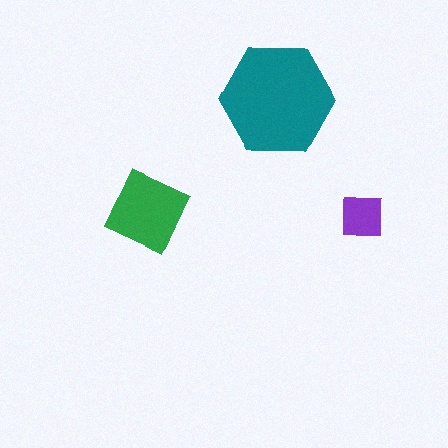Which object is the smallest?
The purple square.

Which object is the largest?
The teal hexagon.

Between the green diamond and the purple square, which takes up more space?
The green diamond.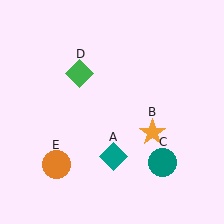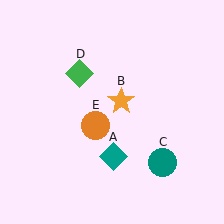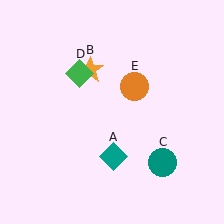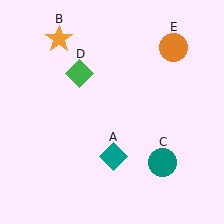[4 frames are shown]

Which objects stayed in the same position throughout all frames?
Teal diamond (object A) and teal circle (object C) and green diamond (object D) remained stationary.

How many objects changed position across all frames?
2 objects changed position: orange star (object B), orange circle (object E).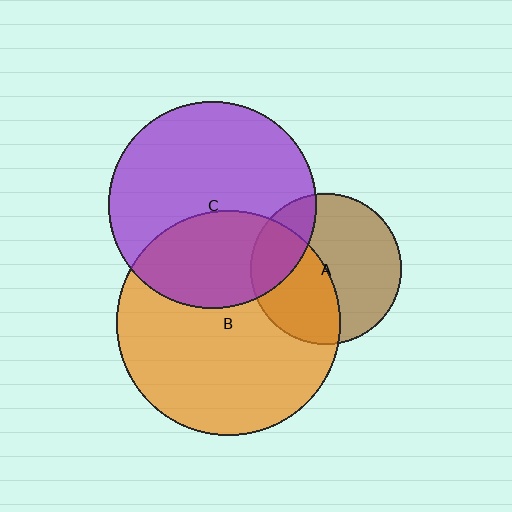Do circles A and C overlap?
Yes.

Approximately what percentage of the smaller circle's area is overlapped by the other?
Approximately 25%.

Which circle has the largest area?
Circle B (orange).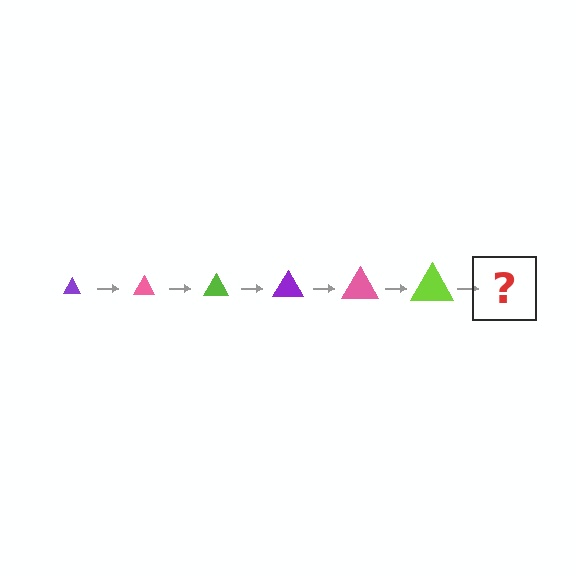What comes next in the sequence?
The next element should be a purple triangle, larger than the previous one.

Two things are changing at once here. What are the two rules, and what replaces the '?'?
The two rules are that the triangle grows larger each step and the color cycles through purple, pink, and lime. The '?' should be a purple triangle, larger than the previous one.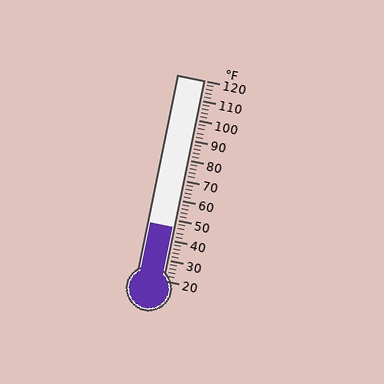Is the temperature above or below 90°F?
The temperature is below 90°F.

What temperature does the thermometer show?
The thermometer shows approximately 46°F.